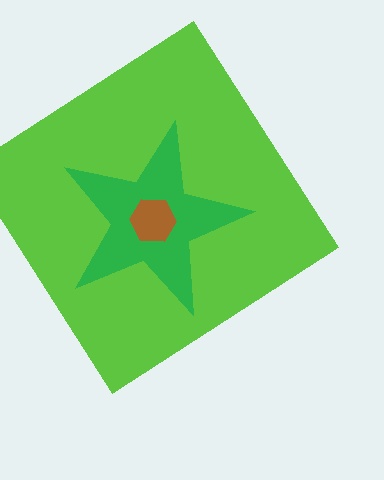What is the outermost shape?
The lime diamond.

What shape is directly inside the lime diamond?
The green star.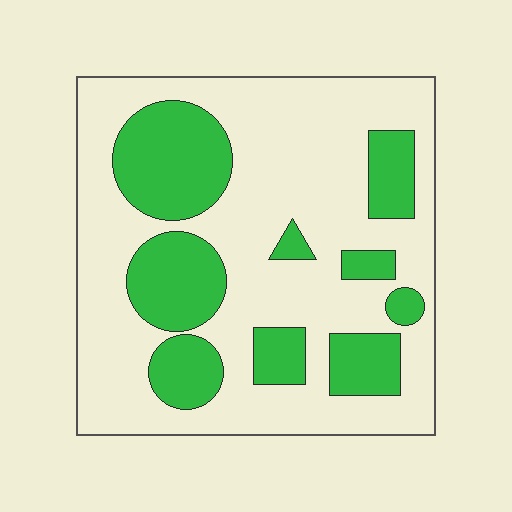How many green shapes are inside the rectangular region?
9.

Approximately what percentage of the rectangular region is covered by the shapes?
Approximately 30%.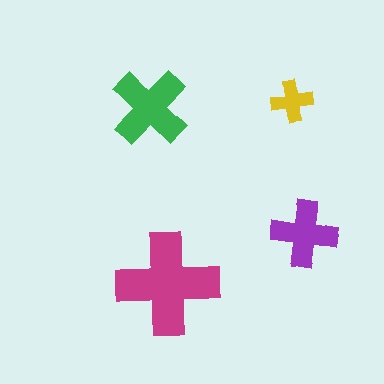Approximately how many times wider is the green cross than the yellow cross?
About 2 times wider.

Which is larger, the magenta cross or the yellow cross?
The magenta one.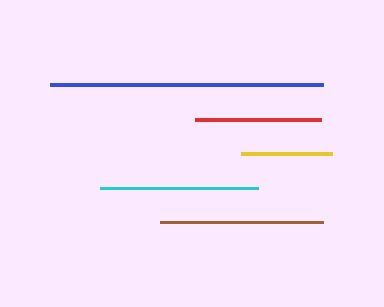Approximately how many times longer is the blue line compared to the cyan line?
The blue line is approximately 1.7 times the length of the cyan line.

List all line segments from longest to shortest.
From longest to shortest: blue, brown, cyan, red, yellow.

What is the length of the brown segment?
The brown segment is approximately 163 pixels long.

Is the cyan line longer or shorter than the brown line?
The brown line is longer than the cyan line.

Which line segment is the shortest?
The yellow line is the shortest at approximately 91 pixels.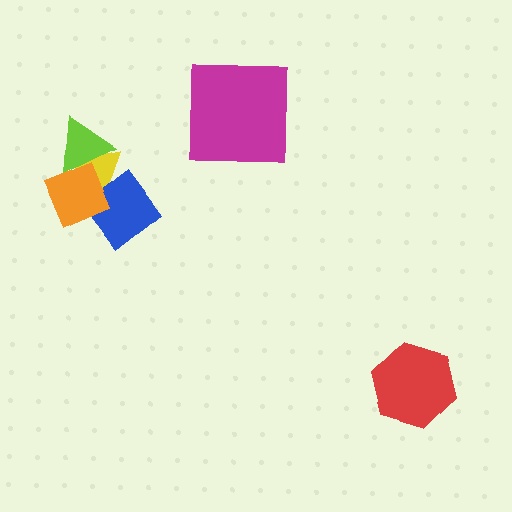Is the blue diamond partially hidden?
Yes, it is partially covered by another shape.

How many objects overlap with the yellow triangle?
3 objects overlap with the yellow triangle.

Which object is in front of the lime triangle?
The orange diamond is in front of the lime triangle.